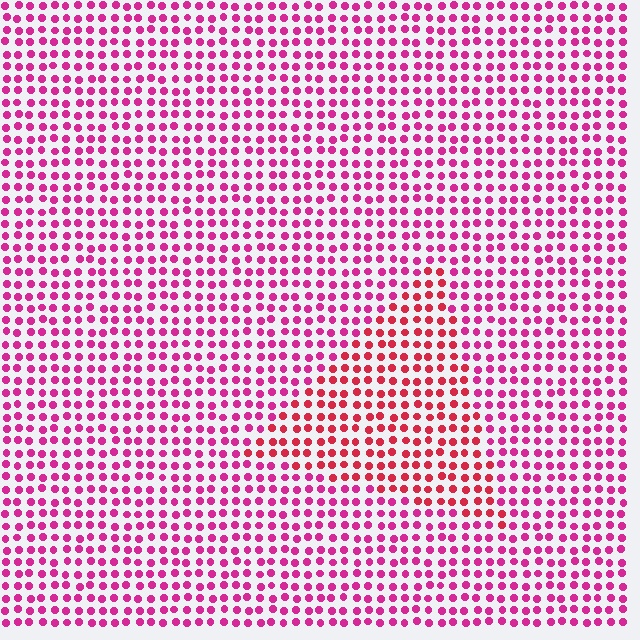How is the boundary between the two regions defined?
The boundary is defined purely by a slight shift in hue (about 28 degrees). Spacing, size, and orientation are identical on both sides.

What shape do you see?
I see a triangle.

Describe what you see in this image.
The image is filled with small magenta elements in a uniform arrangement. A triangle-shaped region is visible where the elements are tinted to a slightly different hue, forming a subtle color boundary.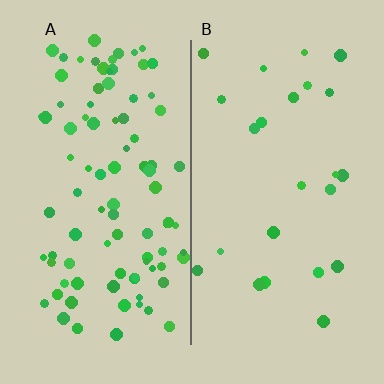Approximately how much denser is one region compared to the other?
Approximately 3.9× — region A over region B.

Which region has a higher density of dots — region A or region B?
A (the left).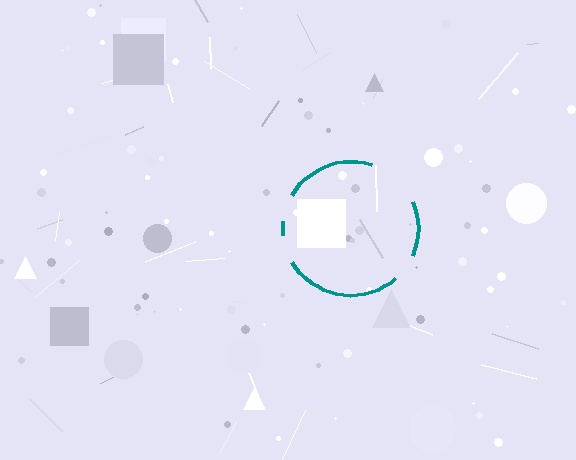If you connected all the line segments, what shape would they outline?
They would outline a circle.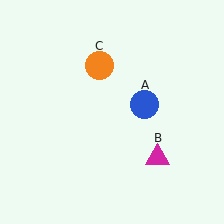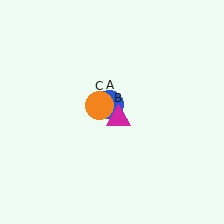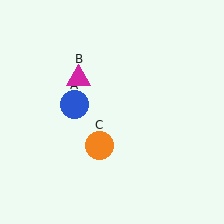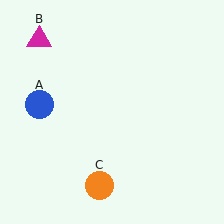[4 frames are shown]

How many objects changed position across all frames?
3 objects changed position: blue circle (object A), magenta triangle (object B), orange circle (object C).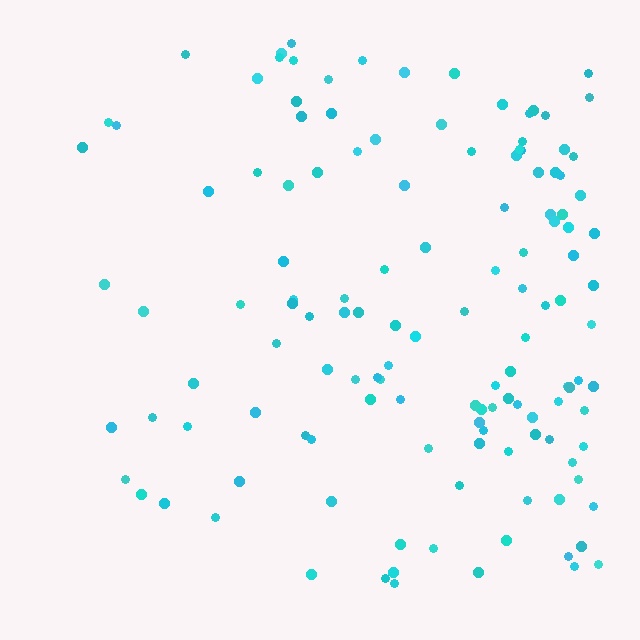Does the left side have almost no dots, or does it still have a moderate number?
Still a moderate number, just noticeably fewer than the right.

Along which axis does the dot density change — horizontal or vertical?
Horizontal.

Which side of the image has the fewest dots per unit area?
The left.